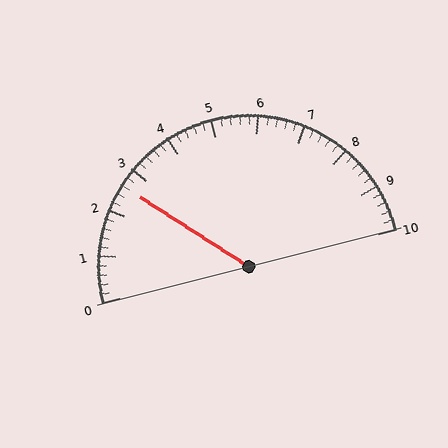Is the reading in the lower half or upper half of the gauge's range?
The reading is in the lower half of the range (0 to 10).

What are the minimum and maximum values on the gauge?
The gauge ranges from 0 to 10.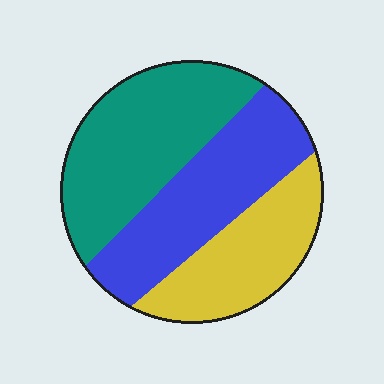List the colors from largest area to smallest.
From largest to smallest: teal, blue, yellow.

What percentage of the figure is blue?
Blue covers about 35% of the figure.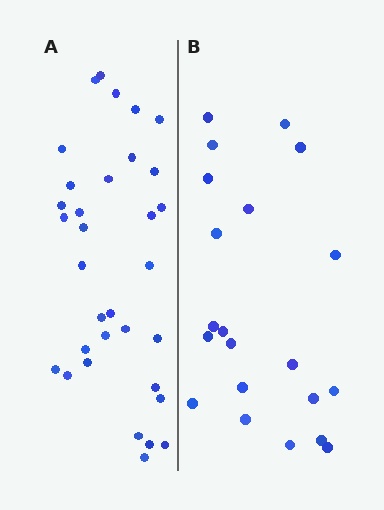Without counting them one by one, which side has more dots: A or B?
Region A (the left region) has more dots.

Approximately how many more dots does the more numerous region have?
Region A has roughly 12 or so more dots than region B.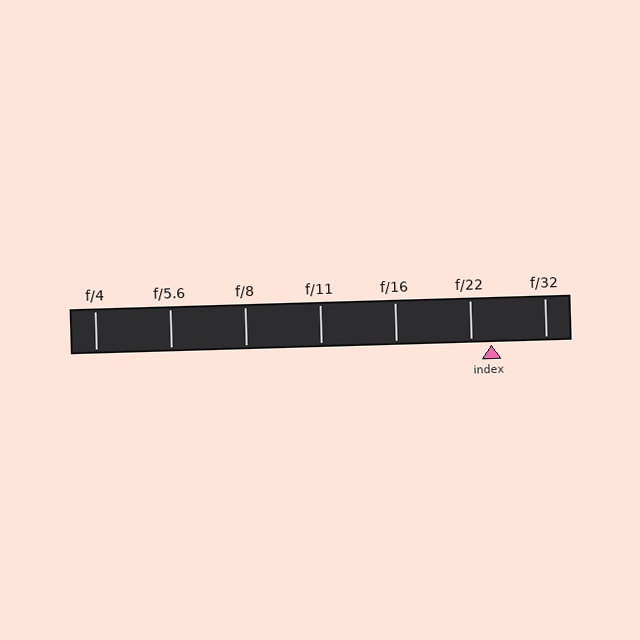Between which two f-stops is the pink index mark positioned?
The index mark is between f/22 and f/32.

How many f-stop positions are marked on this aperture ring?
There are 7 f-stop positions marked.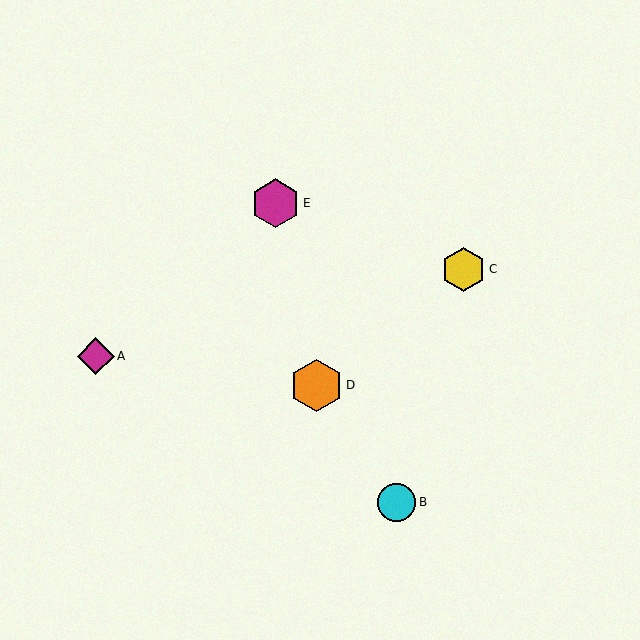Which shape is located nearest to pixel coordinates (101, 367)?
The magenta diamond (labeled A) at (96, 356) is nearest to that location.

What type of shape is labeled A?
Shape A is a magenta diamond.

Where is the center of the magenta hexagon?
The center of the magenta hexagon is at (275, 203).